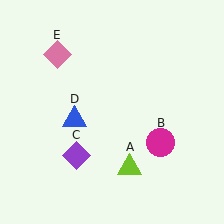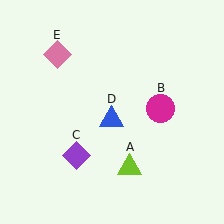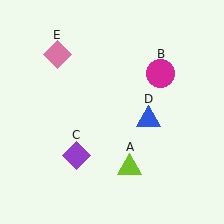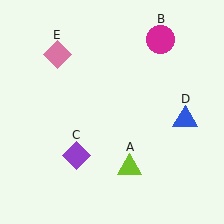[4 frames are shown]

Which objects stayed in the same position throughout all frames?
Lime triangle (object A) and purple diamond (object C) and pink diamond (object E) remained stationary.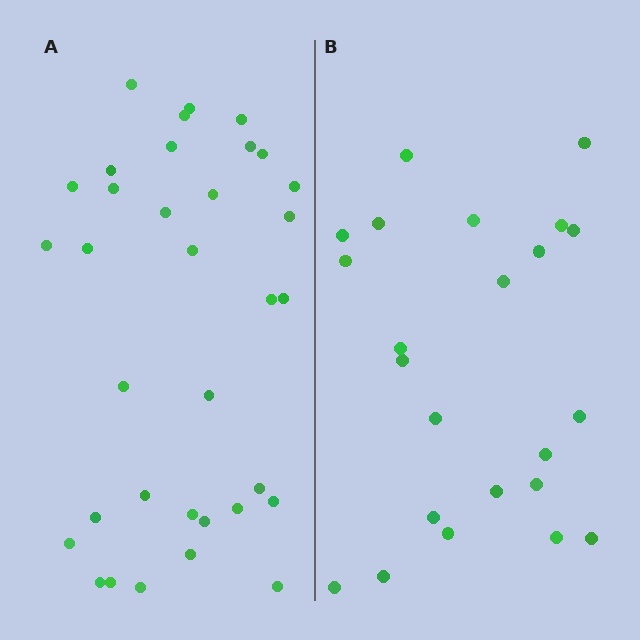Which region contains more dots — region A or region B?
Region A (the left region) has more dots.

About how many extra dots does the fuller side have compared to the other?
Region A has roughly 12 or so more dots than region B.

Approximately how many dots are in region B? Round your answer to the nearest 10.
About 20 dots. (The exact count is 23, which rounds to 20.)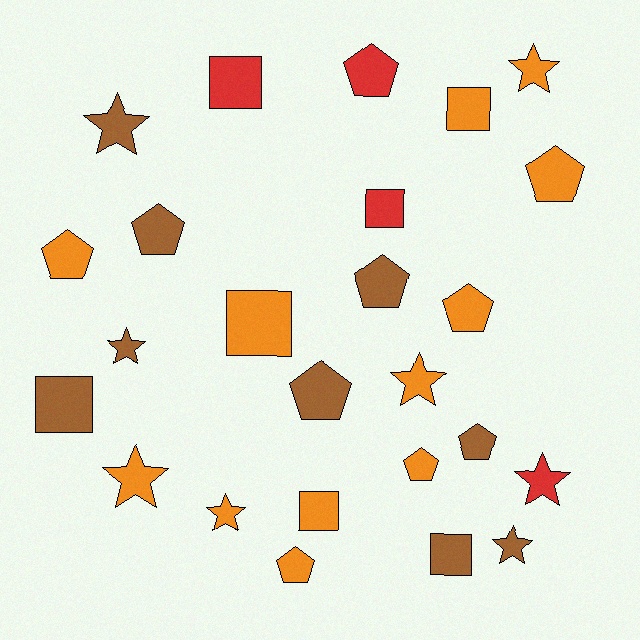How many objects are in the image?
There are 25 objects.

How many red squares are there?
There are 2 red squares.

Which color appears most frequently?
Orange, with 12 objects.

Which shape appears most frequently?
Pentagon, with 10 objects.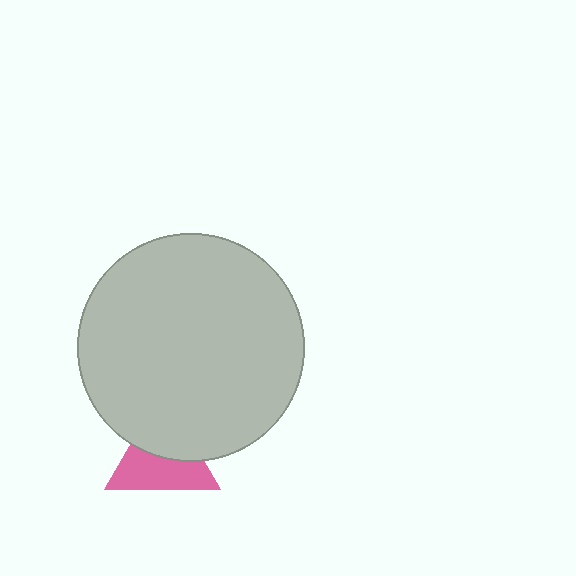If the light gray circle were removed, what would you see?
You would see the complete pink triangle.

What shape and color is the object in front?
The object in front is a light gray circle.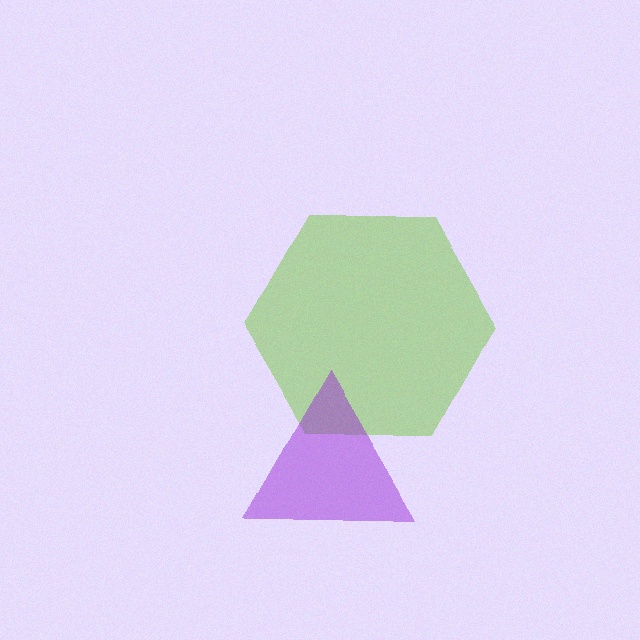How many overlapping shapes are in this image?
There are 2 overlapping shapes in the image.